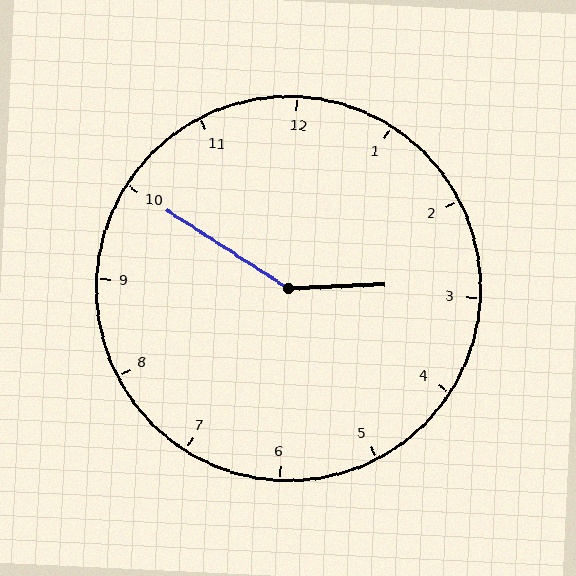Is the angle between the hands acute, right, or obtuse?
It is obtuse.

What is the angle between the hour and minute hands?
Approximately 145 degrees.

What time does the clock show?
2:50.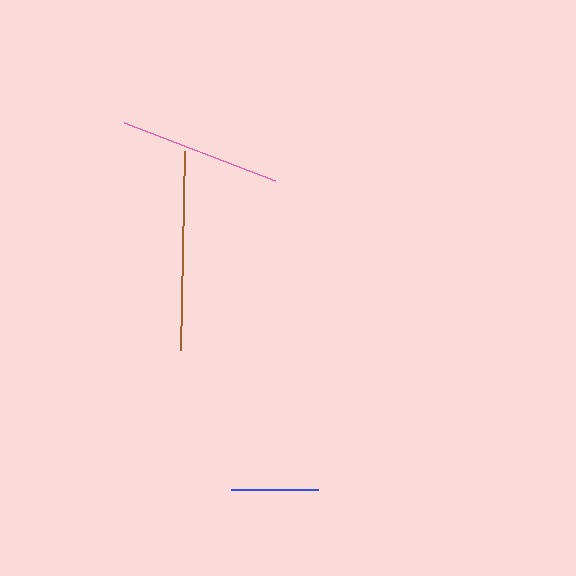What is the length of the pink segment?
The pink segment is approximately 162 pixels long.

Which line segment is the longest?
The brown line is the longest at approximately 199 pixels.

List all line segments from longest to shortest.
From longest to shortest: brown, pink, blue.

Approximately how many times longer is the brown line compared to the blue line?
The brown line is approximately 2.3 times the length of the blue line.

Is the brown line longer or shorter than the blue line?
The brown line is longer than the blue line.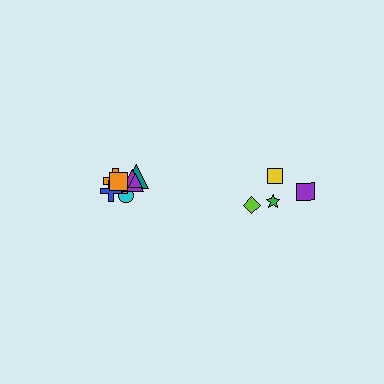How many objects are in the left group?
There are 8 objects.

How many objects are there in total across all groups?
There are 12 objects.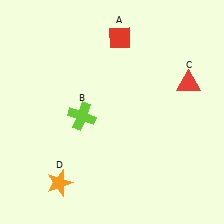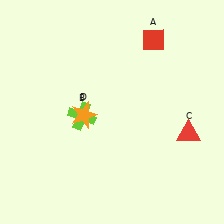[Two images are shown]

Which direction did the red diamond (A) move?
The red diamond (A) moved right.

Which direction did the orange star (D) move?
The orange star (D) moved up.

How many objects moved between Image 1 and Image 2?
3 objects moved between the two images.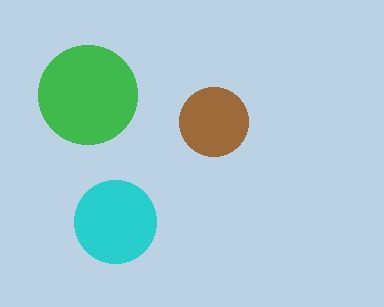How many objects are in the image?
There are 3 objects in the image.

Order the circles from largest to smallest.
the green one, the cyan one, the brown one.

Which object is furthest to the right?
The brown circle is rightmost.